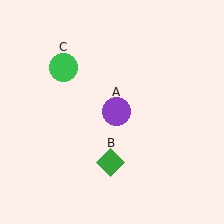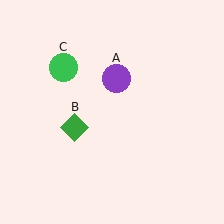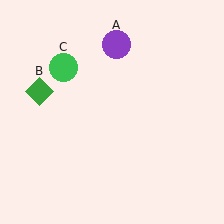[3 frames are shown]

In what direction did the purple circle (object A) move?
The purple circle (object A) moved up.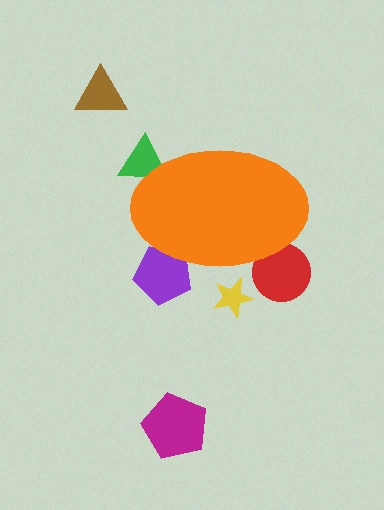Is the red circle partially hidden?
Yes, the red circle is partially hidden behind the orange ellipse.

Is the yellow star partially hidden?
Yes, the yellow star is partially hidden behind the orange ellipse.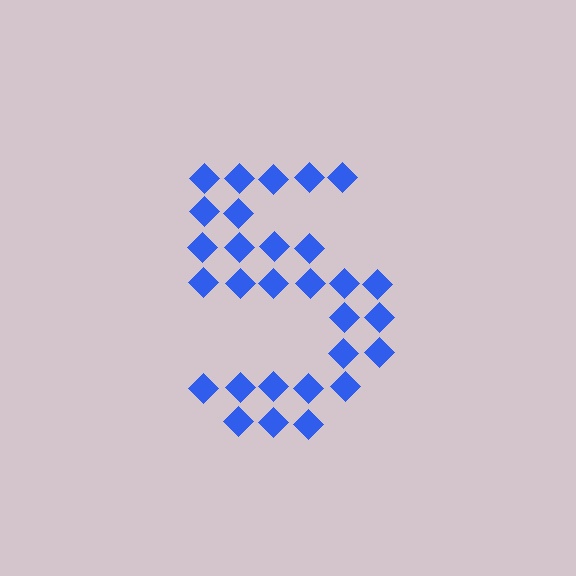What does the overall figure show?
The overall figure shows the digit 5.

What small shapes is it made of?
It is made of small diamonds.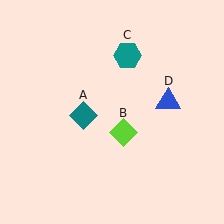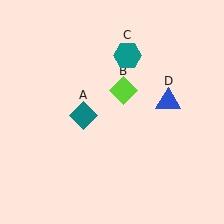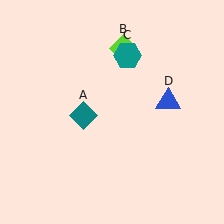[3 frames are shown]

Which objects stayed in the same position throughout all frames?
Teal diamond (object A) and teal hexagon (object C) and blue triangle (object D) remained stationary.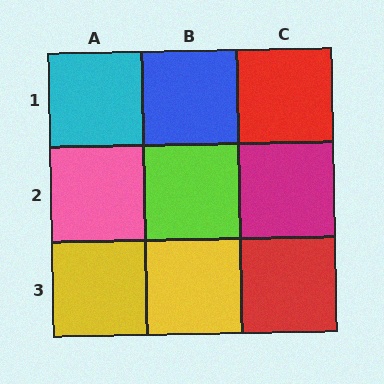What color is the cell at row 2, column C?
Magenta.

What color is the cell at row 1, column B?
Blue.